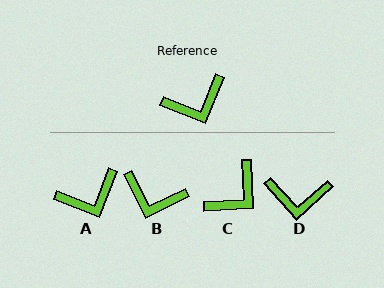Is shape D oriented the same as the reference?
No, it is off by about 26 degrees.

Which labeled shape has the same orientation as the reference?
A.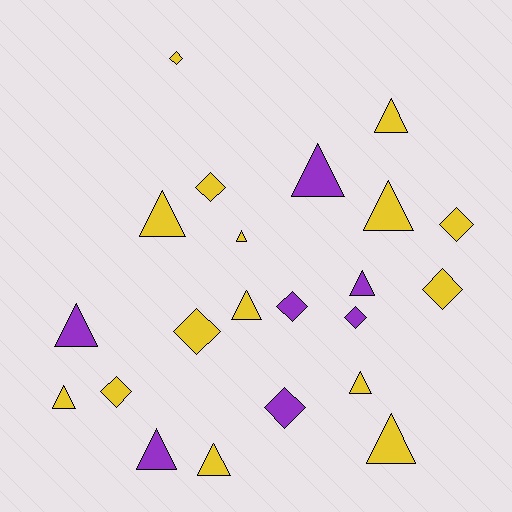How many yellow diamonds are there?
There are 6 yellow diamonds.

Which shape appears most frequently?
Triangle, with 13 objects.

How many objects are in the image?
There are 22 objects.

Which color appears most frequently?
Yellow, with 15 objects.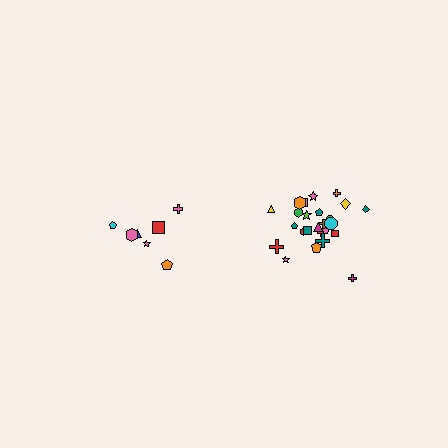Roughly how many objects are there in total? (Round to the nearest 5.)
Roughly 35 objects in total.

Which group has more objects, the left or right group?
The right group.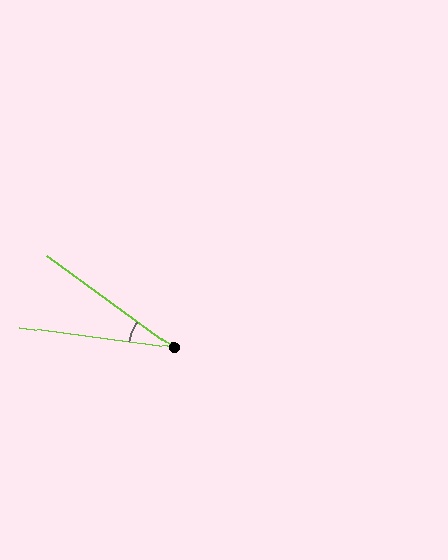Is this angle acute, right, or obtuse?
It is acute.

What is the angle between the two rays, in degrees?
Approximately 29 degrees.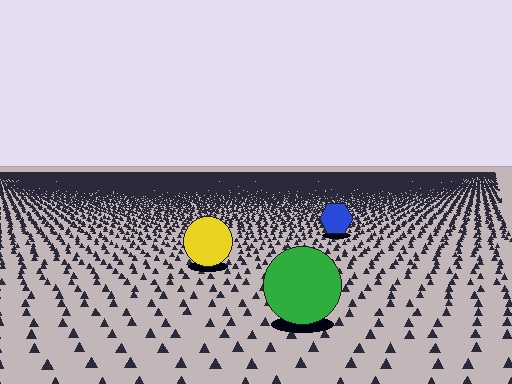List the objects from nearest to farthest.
From nearest to farthest: the green circle, the yellow circle, the blue hexagon.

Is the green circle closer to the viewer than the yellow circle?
Yes. The green circle is closer — you can tell from the texture gradient: the ground texture is coarser near it.